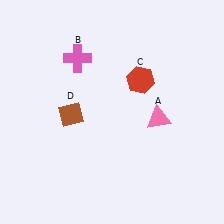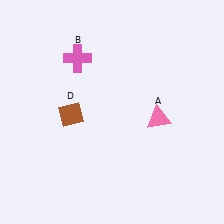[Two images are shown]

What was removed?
The red hexagon (C) was removed in Image 2.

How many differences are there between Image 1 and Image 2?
There is 1 difference between the two images.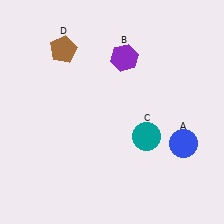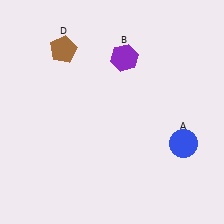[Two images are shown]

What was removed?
The teal circle (C) was removed in Image 2.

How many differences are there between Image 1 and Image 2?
There is 1 difference between the two images.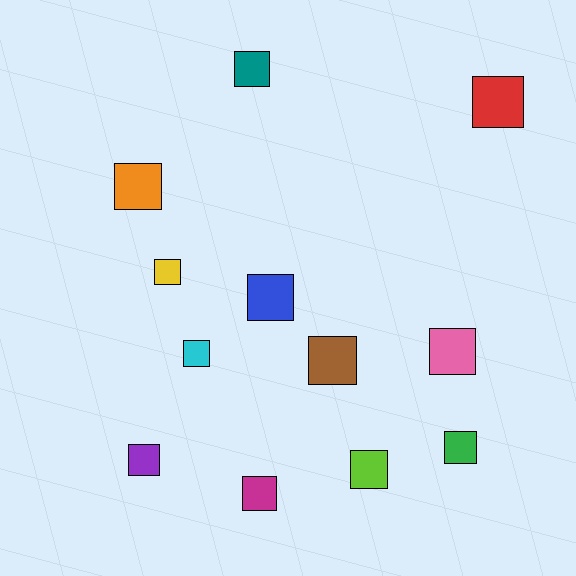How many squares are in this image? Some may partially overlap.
There are 12 squares.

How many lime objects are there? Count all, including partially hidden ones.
There is 1 lime object.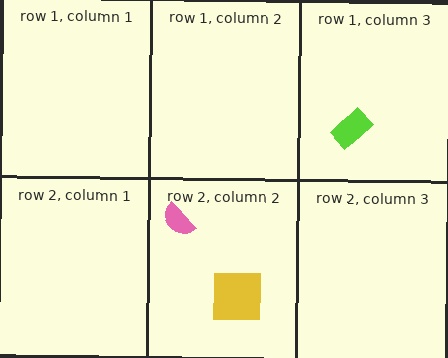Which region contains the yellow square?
The row 2, column 2 region.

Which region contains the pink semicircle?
The row 2, column 2 region.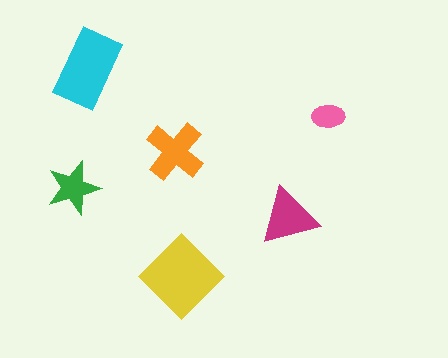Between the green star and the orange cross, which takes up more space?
The orange cross.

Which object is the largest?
The yellow diamond.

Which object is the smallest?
The pink ellipse.